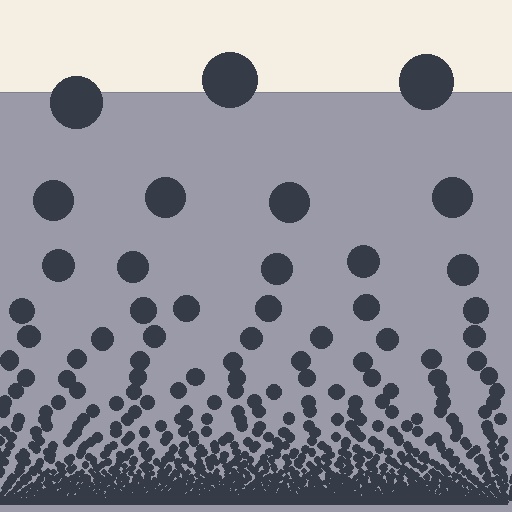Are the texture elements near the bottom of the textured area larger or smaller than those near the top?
Smaller. The gradient is inverted — elements near the bottom are smaller and denser.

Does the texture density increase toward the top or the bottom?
Density increases toward the bottom.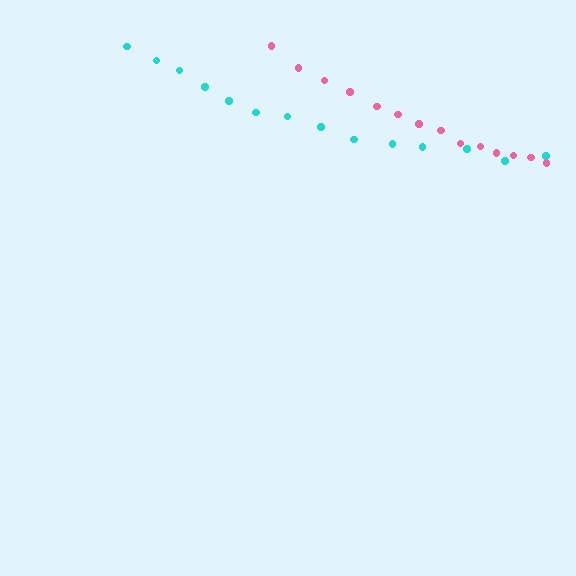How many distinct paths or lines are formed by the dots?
There are 2 distinct paths.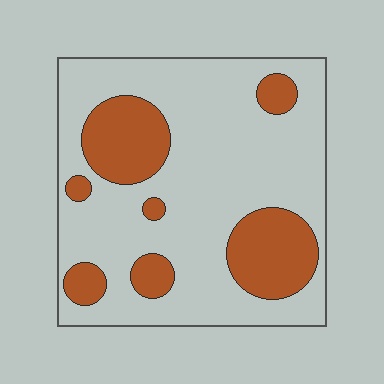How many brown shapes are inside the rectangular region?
7.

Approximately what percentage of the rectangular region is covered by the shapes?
Approximately 25%.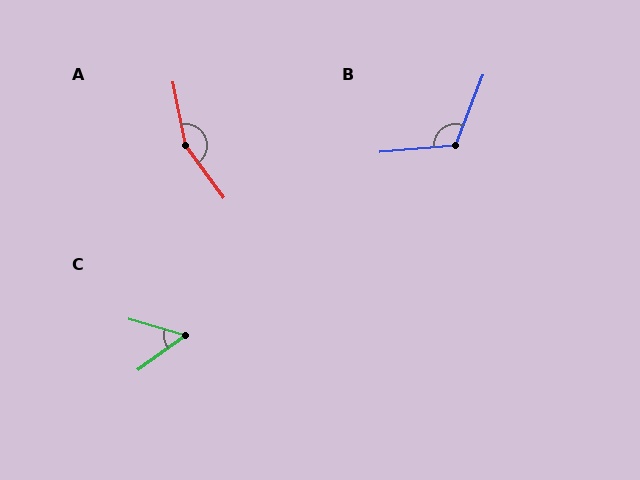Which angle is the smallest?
C, at approximately 52 degrees.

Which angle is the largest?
A, at approximately 155 degrees.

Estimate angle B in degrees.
Approximately 116 degrees.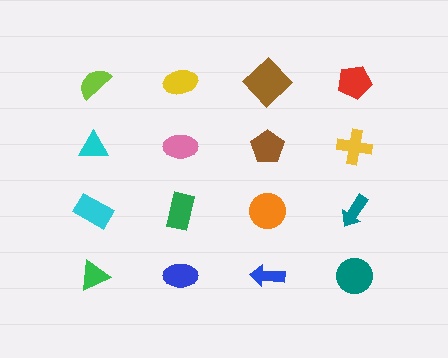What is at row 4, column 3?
A blue arrow.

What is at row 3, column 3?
An orange circle.